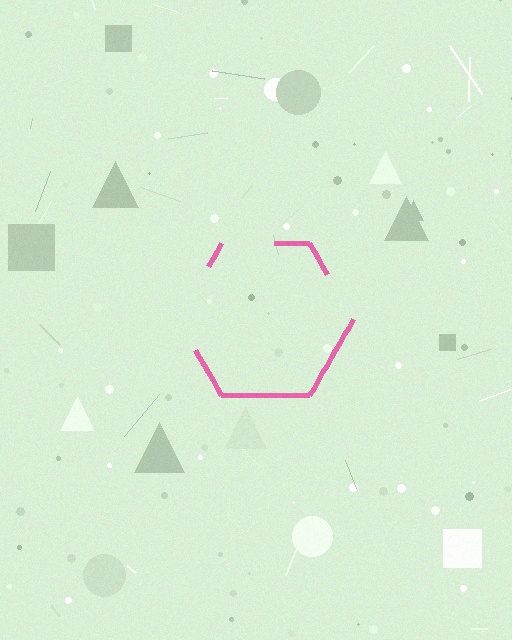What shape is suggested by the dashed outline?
The dashed outline suggests a hexagon.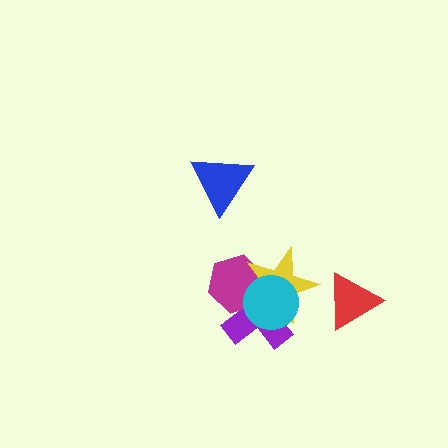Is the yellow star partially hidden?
Yes, it is partially covered by another shape.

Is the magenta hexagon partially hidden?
Yes, it is partially covered by another shape.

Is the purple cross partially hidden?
Yes, it is partially covered by another shape.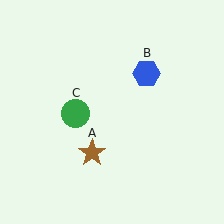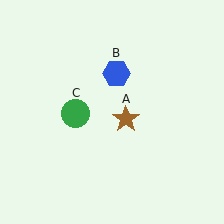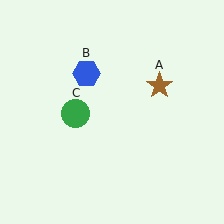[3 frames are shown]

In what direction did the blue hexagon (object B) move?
The blue hexagon (object B) moved left.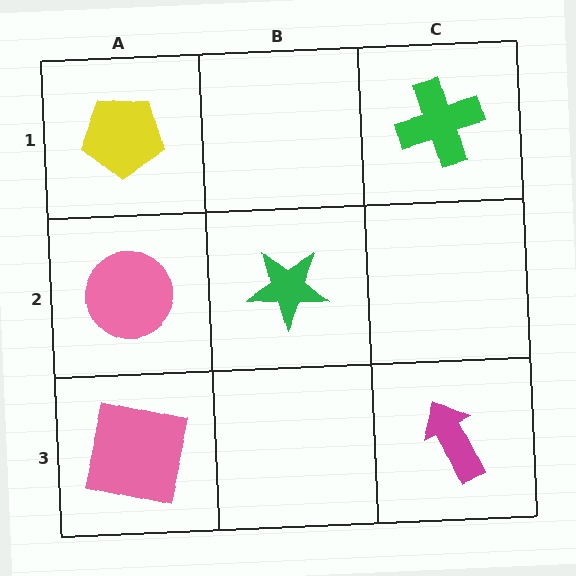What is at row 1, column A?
A yellow pentagon.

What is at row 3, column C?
A magenta arrow.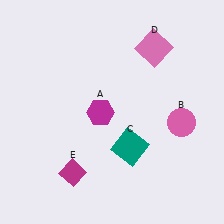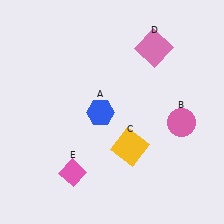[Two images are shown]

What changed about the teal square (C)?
In Image 1, C is teal. In Image 2, it changed to yellow.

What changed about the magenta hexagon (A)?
In Image 1, A is magenta. In Image 2, it changed to blue.